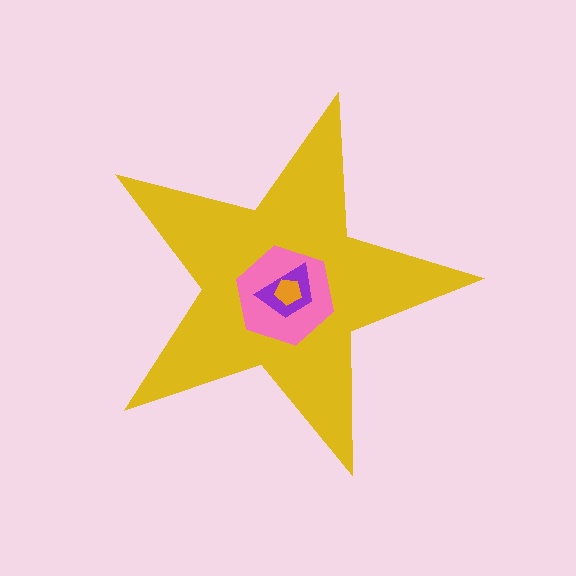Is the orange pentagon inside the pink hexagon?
Yes.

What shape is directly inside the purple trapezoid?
The orange pentagon.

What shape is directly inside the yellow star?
The pink hexagon.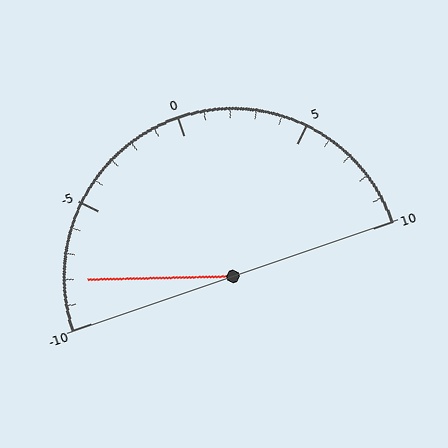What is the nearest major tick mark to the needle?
The nearest major tick mark is -10.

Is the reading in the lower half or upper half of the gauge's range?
The reading is in the lower half of the range (-10 to 10).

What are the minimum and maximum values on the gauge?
The gauge ranges from -10 to 10.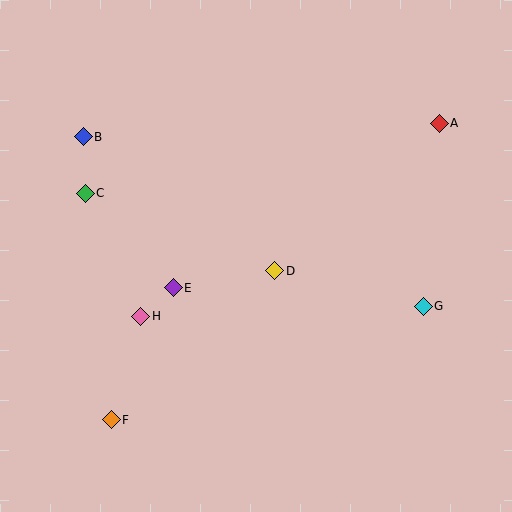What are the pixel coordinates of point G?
Point G is at (423, 306).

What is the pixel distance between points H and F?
The distance between H and F is 107 pixels.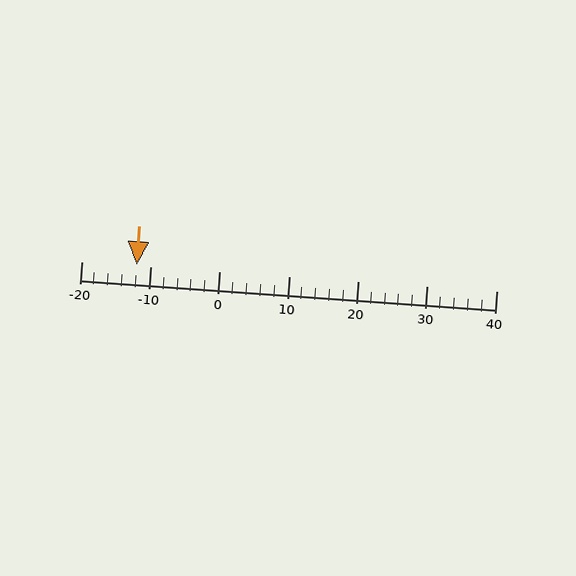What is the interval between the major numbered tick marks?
The major tick marks are spaced 10 units apart.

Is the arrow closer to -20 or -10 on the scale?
The arrow is closer to -10.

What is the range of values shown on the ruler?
The ruler shows values from -20 to 40.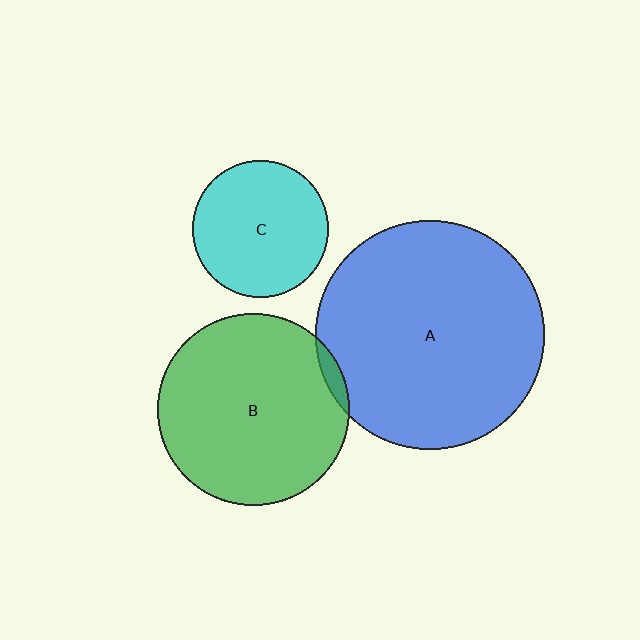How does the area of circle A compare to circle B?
Approximately 1.4 times.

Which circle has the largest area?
Circle A (blue).